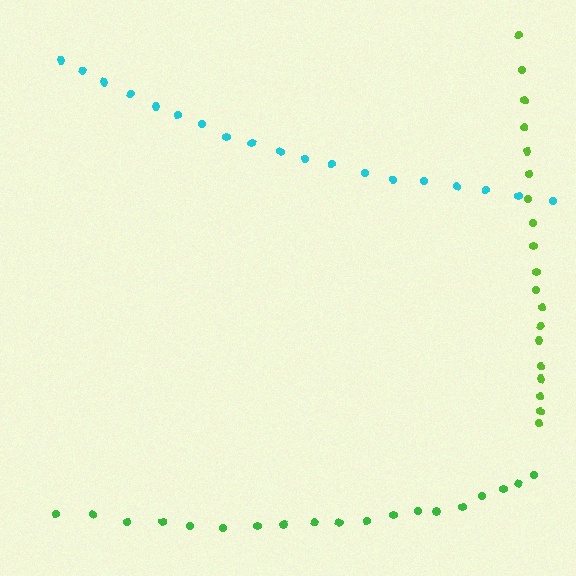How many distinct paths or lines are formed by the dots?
There are 3 distinct paths.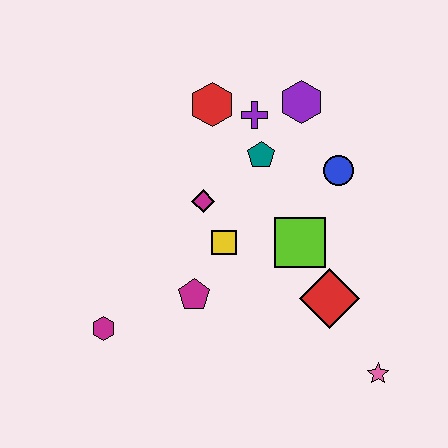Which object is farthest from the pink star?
The red hexagon is farthest from the pink star.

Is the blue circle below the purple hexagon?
Yes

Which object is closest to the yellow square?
The magenta diamond is closest to the yellow square.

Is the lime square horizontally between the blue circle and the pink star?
No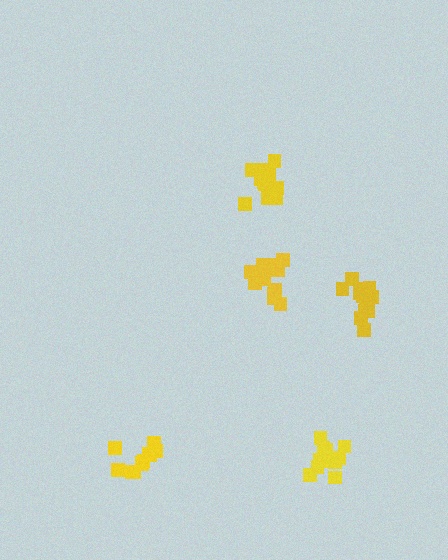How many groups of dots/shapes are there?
There are 5 groups.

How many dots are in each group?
Group 1: 11 dots, Group 2: 11 dots, Group 3: 12 dots, Group 4: 13 dots, Group 5: 11 dots (58 total).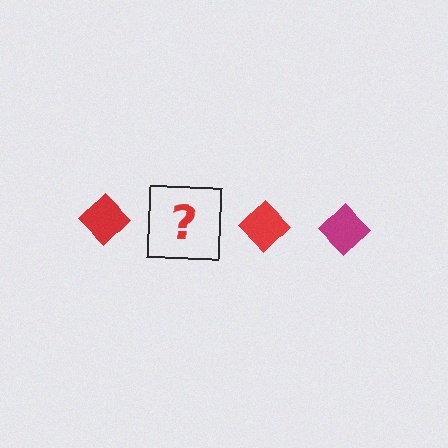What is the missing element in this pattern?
The missing element is a magenta diamond.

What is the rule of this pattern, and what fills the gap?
The rule is that the pattern cycles through red, magenta diamonds. The gap should be filled with a magenta diamond.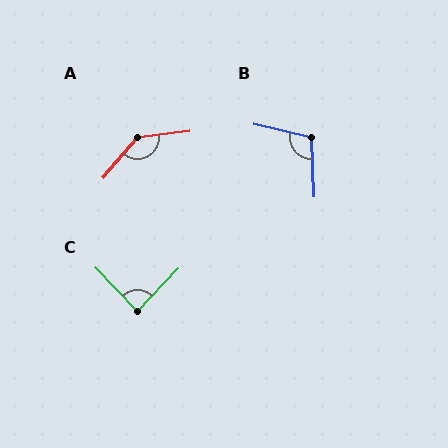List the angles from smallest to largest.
C (87°), B (106°), A (138°).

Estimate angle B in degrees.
Approximately 106 degrees.